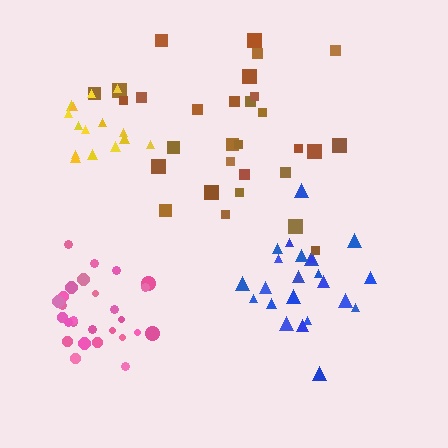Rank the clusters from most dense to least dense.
yellow, pink, blue, brown.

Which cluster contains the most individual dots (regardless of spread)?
Brown (30).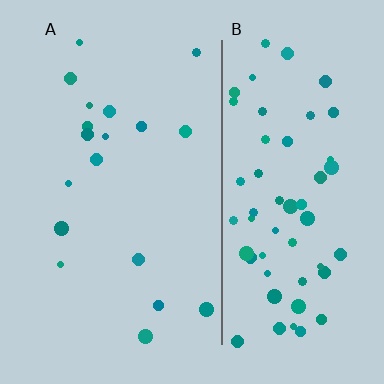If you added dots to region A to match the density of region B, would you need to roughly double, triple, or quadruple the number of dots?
Approximately triple.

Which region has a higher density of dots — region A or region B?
B (the right).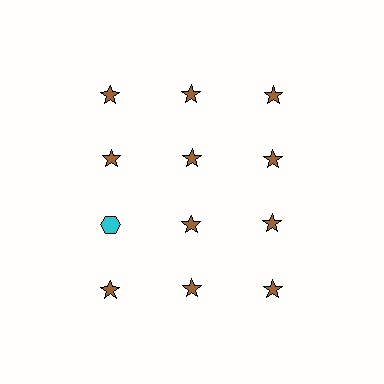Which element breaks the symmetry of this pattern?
The cyan hexagon in the third row, leftmost column breaks the symmetry. All other shapes are brown stars.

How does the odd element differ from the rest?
It differs in both color (cyan instead of brown) and shape (hexagon instead of star).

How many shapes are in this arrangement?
There are 12 shapes arranged in a grid pattern.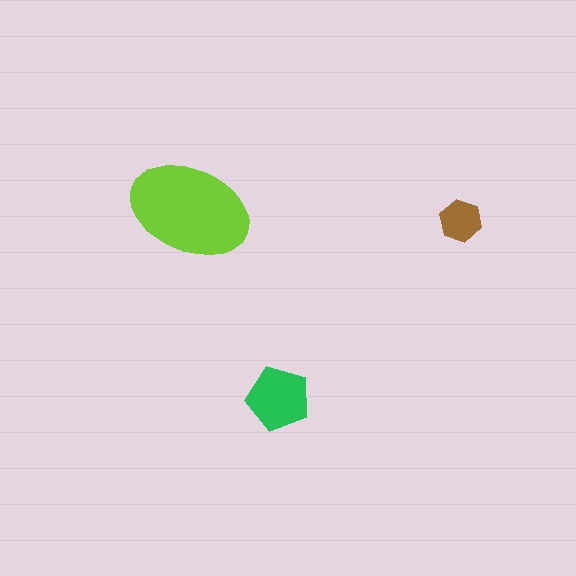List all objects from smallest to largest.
The brown hexagon, the green pentagon, the lime ellipse.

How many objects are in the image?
There are 3 objects in the image.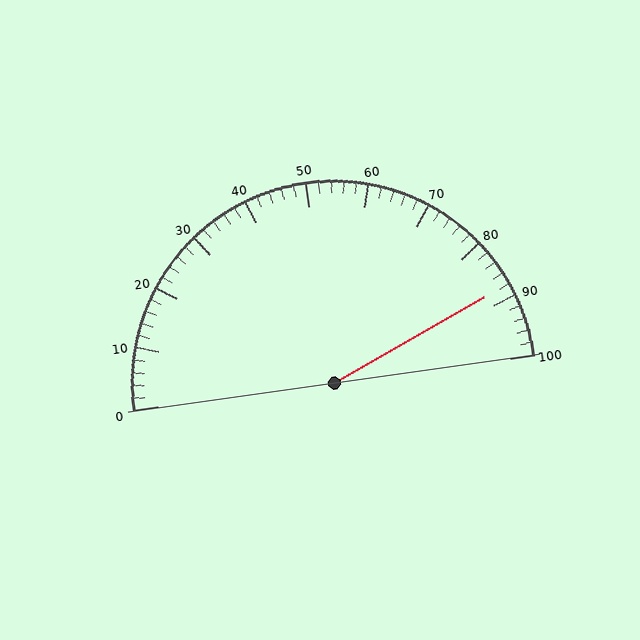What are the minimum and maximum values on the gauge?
The gauge ranges from 0 to 100.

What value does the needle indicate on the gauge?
The needle indicates approximately 88.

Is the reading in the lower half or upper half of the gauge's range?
The reading is in the upper half of the range (0 to 100).